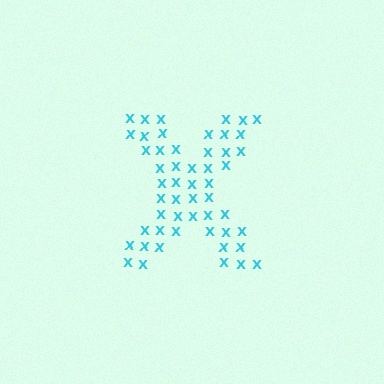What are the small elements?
The small elements are letter X's.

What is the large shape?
The large shape is the letter X.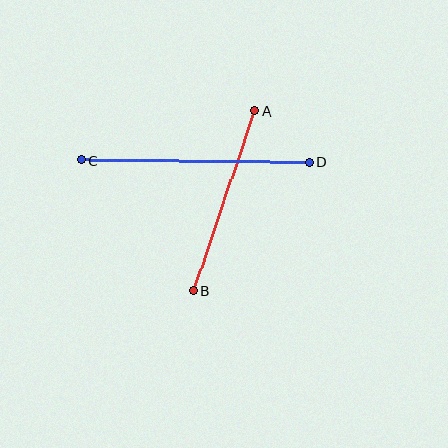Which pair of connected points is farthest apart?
Points C and D are farthest apart.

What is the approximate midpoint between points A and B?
The midpoint is at approximately (224, 201) pixels.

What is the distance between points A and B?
The distance is approximately 190 pixels.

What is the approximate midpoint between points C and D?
The midpoint is at approximately (195, 161) pixels.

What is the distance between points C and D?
The distance is approximately 228 pixels.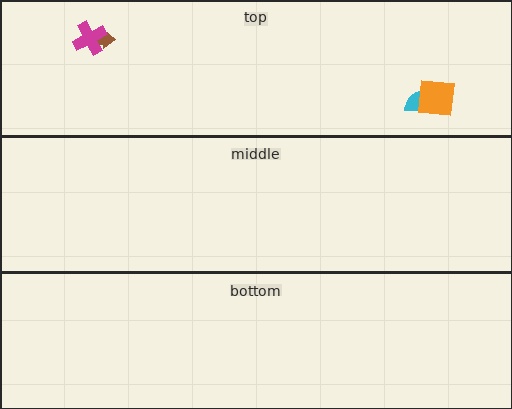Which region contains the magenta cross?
The top region.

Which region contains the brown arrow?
The top region.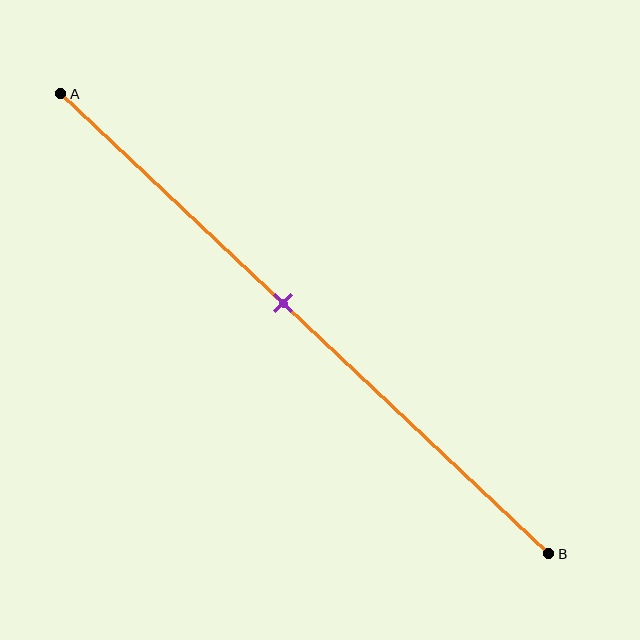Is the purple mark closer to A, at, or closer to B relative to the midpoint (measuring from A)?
The purple mark is closer to point A than the midpoint of segment AB.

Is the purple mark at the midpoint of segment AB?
No, the mark is at about 45% from A, not at the 50% midpoint.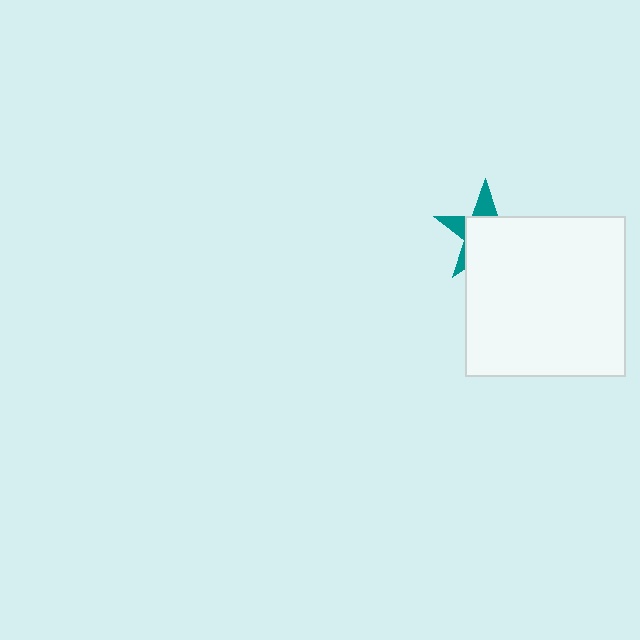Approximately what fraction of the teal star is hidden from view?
Roughly 68% of the teal star is hidden behind the white square.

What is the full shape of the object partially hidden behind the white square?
The partially hidden object is a teal star.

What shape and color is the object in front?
The object in front is a white square.